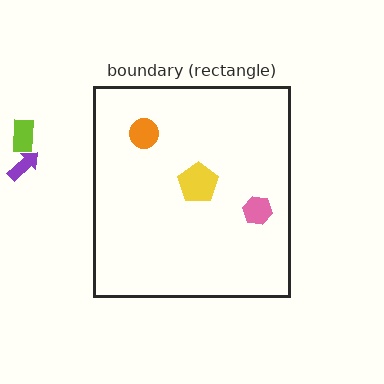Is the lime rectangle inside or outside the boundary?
Outside.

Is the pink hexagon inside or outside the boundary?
Inside.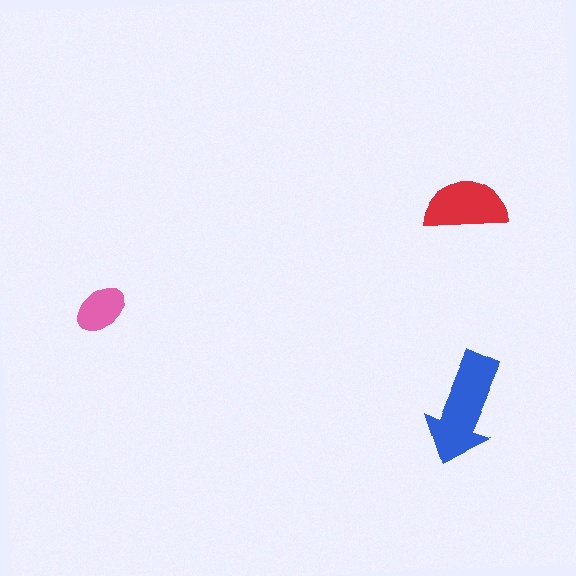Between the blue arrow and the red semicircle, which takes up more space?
The blue arrow.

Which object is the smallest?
The pink ellipse.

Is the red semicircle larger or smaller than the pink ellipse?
Larger.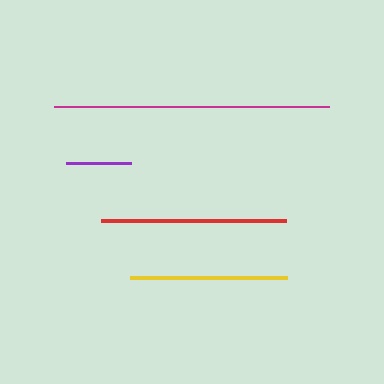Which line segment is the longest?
The magenta line is the longest at approximately 275 pixels.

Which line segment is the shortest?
The purple line is the shortest at approximately 65 pixels.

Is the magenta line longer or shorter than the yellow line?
The magenta line is longer than the yellow line.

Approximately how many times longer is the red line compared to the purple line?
The red line is approximately 2.9 times the length of the purple line.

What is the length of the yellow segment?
The yellow segment is approximately 157 pixels long.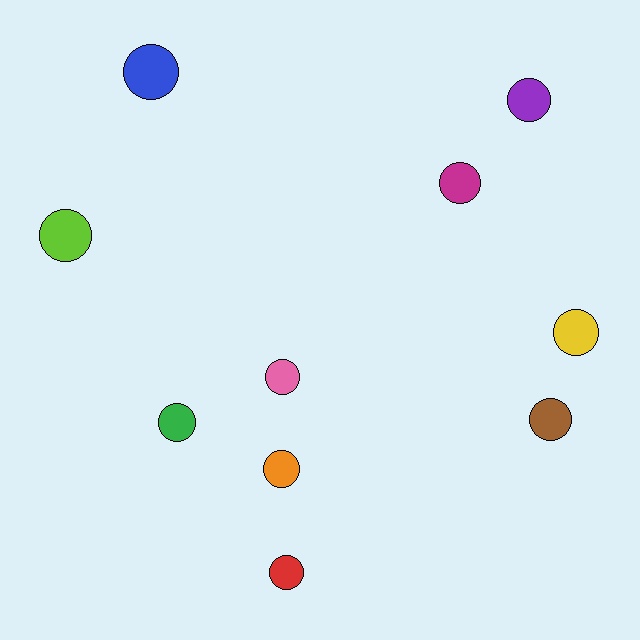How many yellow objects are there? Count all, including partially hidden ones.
There is 1 yellow object.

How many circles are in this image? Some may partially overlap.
There are 10 circles.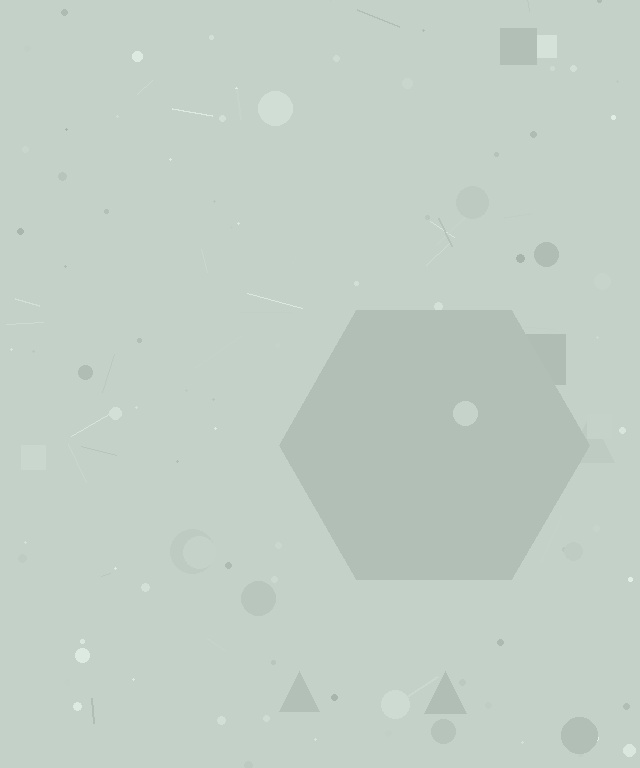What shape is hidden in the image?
A hexagon is hidden in the image.